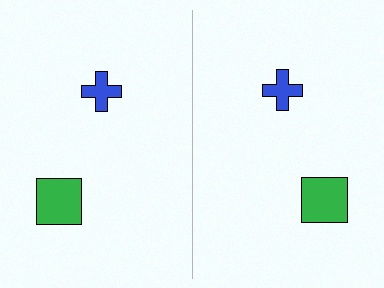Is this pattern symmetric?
Yes, this pattern has bilateral (reflection) symmetry.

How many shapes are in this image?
There are 4 shapes in this image.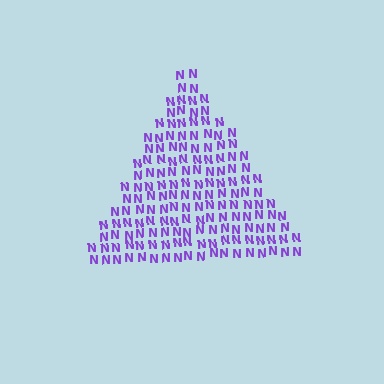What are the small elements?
The small elements are letter N's.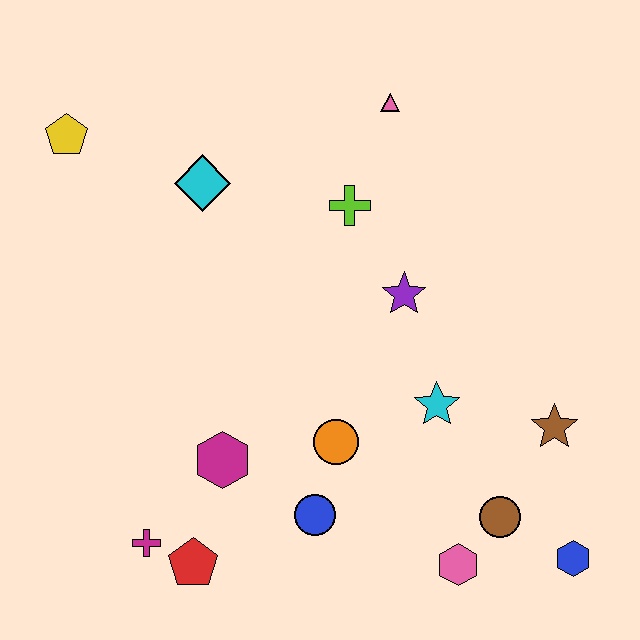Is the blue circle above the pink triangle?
No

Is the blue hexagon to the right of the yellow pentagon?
Yes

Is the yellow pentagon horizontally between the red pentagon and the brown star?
No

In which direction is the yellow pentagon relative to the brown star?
The yellow pentagon is to the left of the brown star.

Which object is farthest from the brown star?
The yellow pentagon is farthest from the brown star.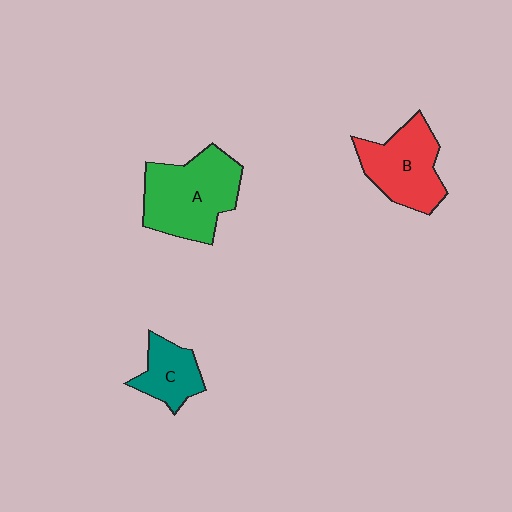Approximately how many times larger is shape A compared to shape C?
Approximately 2.0 times.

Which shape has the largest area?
Shape A (green).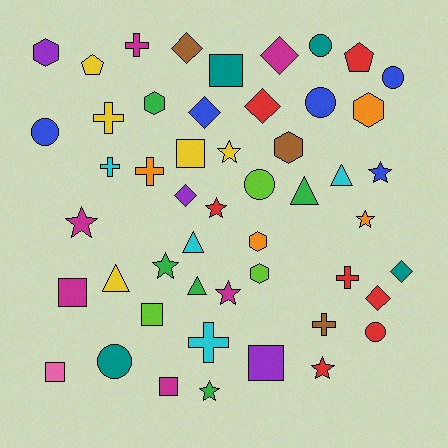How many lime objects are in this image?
There are 3 lime objects.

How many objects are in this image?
There are 50 objects.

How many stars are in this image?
There are 9 stars.